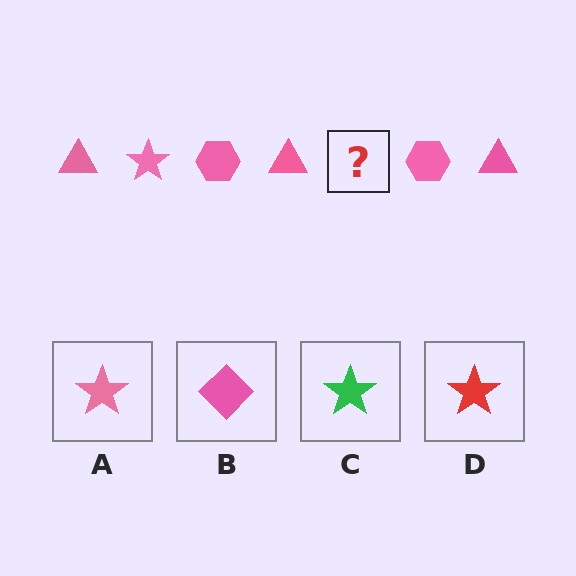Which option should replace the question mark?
Option A.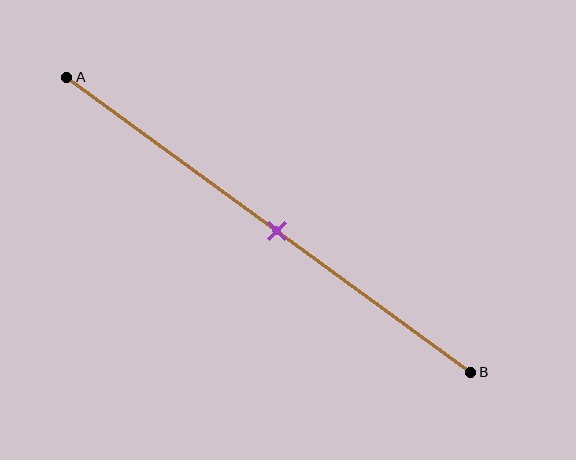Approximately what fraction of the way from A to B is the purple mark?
The purple mark is approximately 50% of the way from A to B.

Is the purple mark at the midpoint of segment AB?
Yes, the mark is approximately at the midpoint.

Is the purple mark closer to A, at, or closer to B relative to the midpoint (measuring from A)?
The purple mark is approximately at the midpoint of segment AB.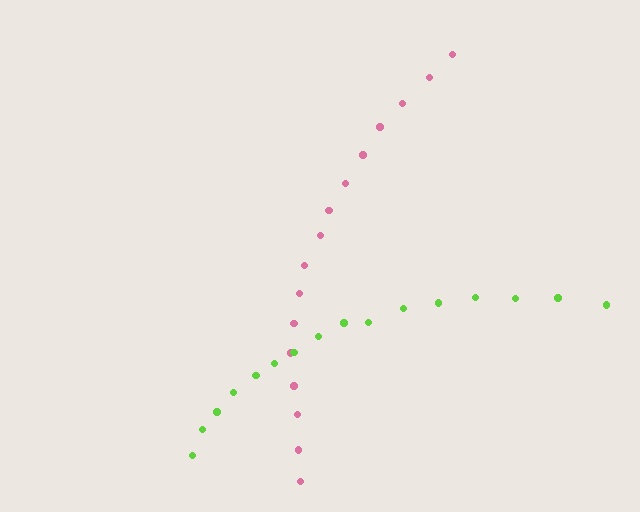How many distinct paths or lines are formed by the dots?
There are 2 distinct paths.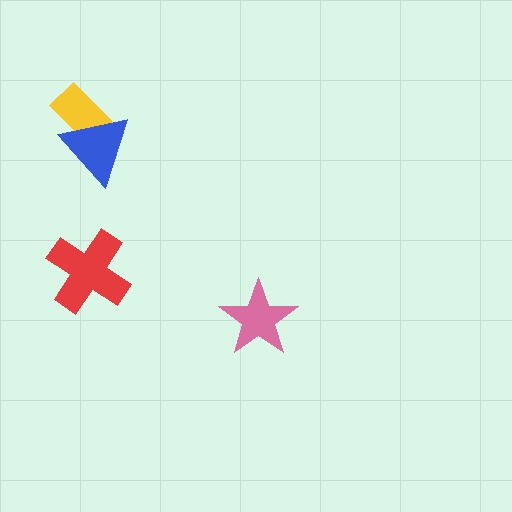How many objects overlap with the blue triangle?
1 object overlaps with the blue triangle.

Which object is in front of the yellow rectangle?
The blue triangle is in front of the yellow rectangle.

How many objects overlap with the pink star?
0 objects overlap with the pink star.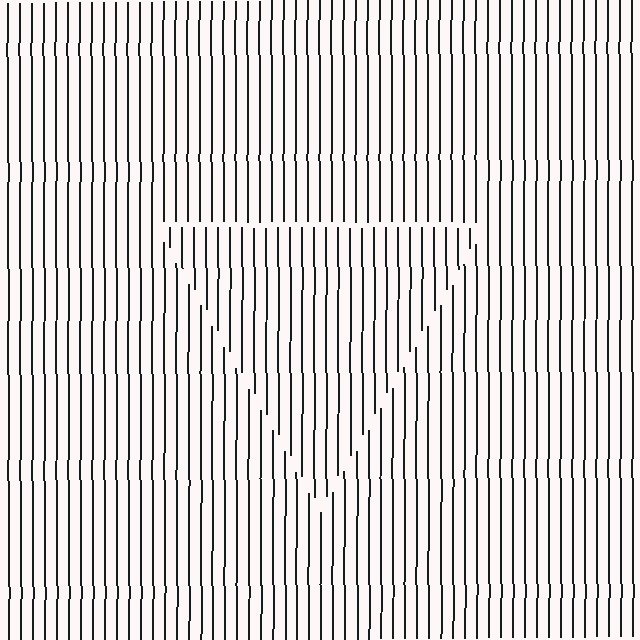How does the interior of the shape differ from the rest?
The interior of the shape contains the same grating, shifted by half a period — the contour is defined by the phase discontinuity where line-ends from the inner and outer gratings abut.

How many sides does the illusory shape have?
3 sides — the line-ends trace a triangle.